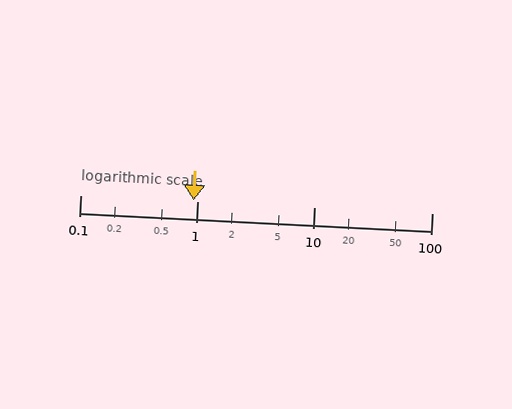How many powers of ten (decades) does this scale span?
The scale spans 3 decades, from 0.1 to 100.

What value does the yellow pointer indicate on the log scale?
The pointer indicates approximately 0.92.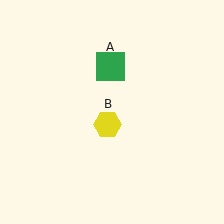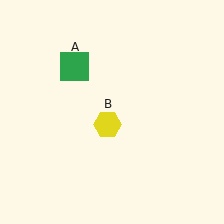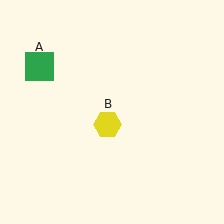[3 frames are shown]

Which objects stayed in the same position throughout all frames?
Yellow hexagon (object B) remained stationary.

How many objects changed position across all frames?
1 object changed position: green square (object A).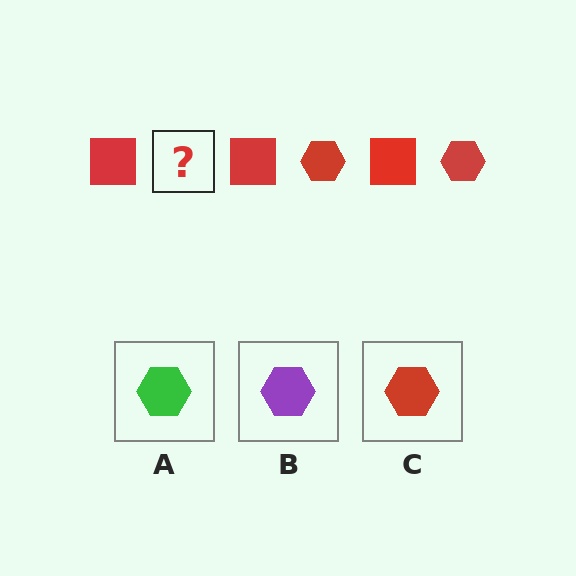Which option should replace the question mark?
Option C.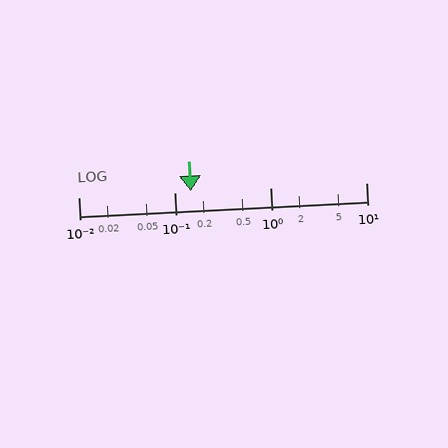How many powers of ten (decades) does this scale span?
The scale spans 3 decades, from 0.01 to 10.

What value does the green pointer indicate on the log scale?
The pointer indicates approximately 0.15.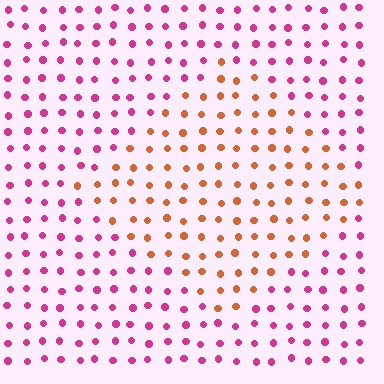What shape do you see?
I see a diamond.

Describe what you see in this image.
The image is filled with small magenta elements in a uniform arrangement. A diamond-shaped region is visible where the elements are tinted to a slightly different hue, forming a subtle color boundary.